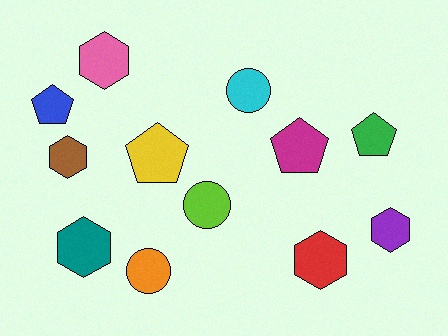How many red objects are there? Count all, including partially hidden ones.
There is 1 red object.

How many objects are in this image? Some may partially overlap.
There are 12 objects.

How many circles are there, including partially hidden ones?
There are 3 circles.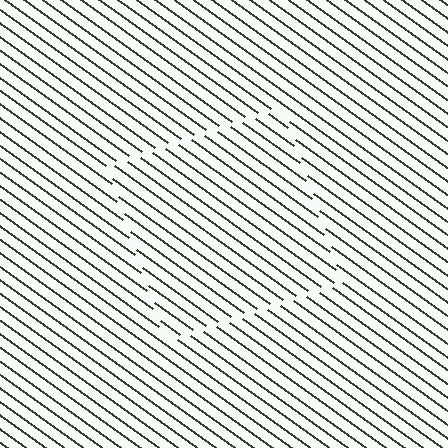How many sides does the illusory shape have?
4 sides — the line-ends trace a square.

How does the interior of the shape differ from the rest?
The interior of the shape contains the same grating, shifted by half a period — the contour is defined by the phase discontinuity where line-ends from the inner and outer gratings abut.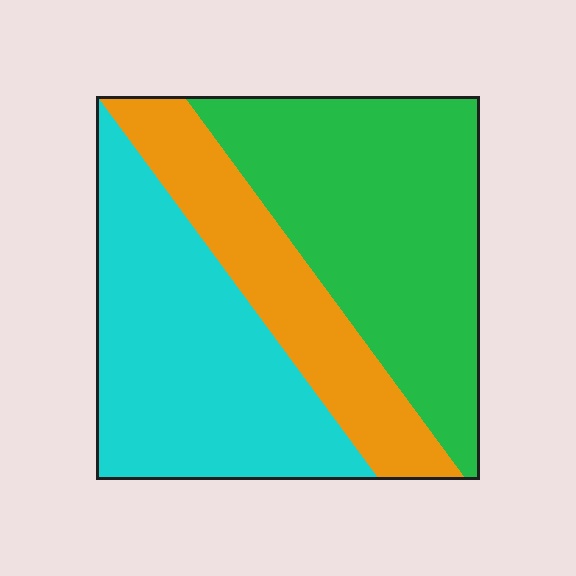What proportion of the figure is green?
Green covers roughly 40% of the figure.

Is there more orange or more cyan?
Cyan.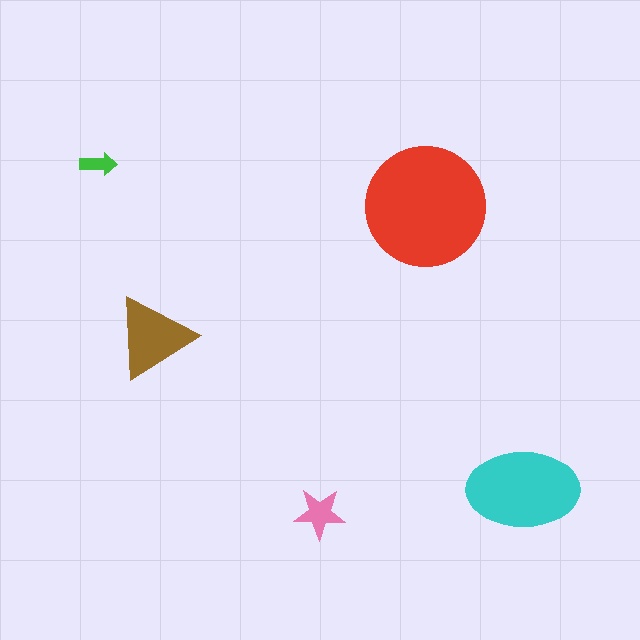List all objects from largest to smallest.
The red circle, the cyan ellipse, the brown triangle, the pink star, the green arrow.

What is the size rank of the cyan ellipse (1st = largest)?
2nd.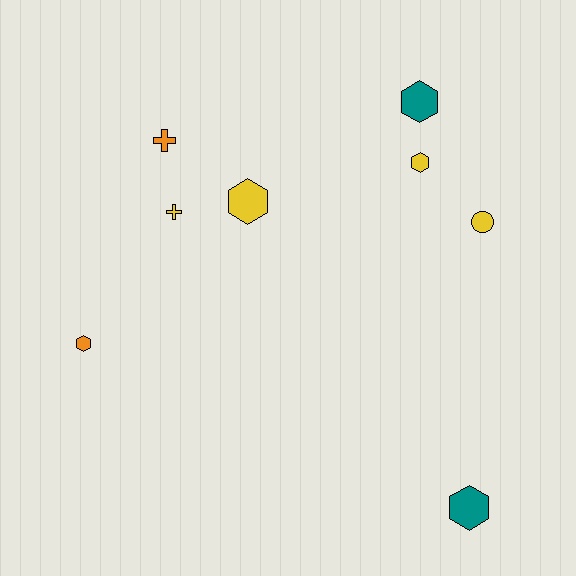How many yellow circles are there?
There is 1 yellow circle.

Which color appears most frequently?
Yellow, with 4 objects.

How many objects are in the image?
There are 8 objects.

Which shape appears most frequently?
Hexagon, with 5 objects.